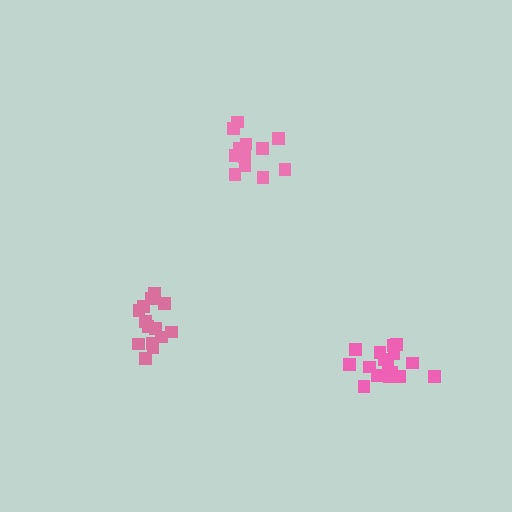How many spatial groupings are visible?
There are 3 spatial groupings.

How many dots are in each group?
Group 1: 12 dots, Group 2: 14 dots, Group 3: 16 dots (42 total).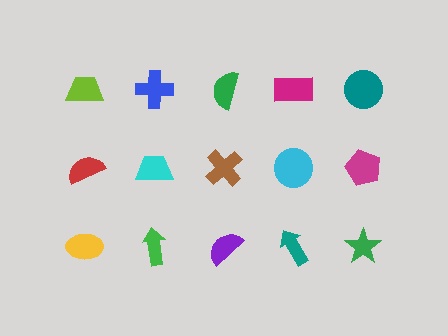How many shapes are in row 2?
5 shapes.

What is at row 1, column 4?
A magenta rectangle.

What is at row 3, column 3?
A purple semicircle.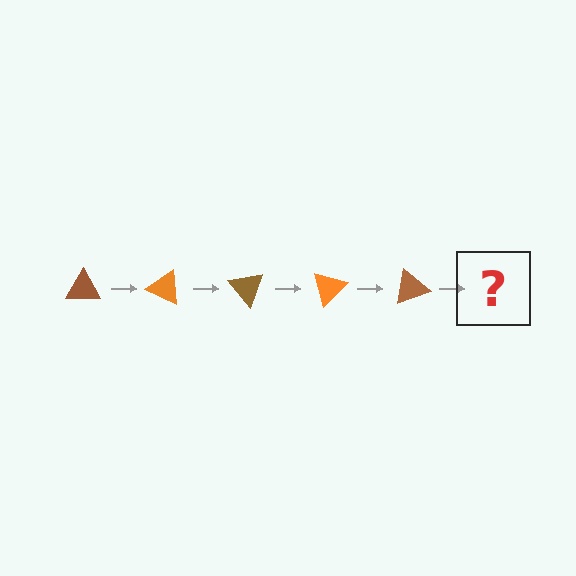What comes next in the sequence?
The next element should be an orange triangle, rotated 125 degrees from the start.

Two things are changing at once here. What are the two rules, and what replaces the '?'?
The two rules are that it rotates 25 degrees each step and the color cycles through brown and orange. The '?' should be an orange triangle, rotated 125 degrees from the start.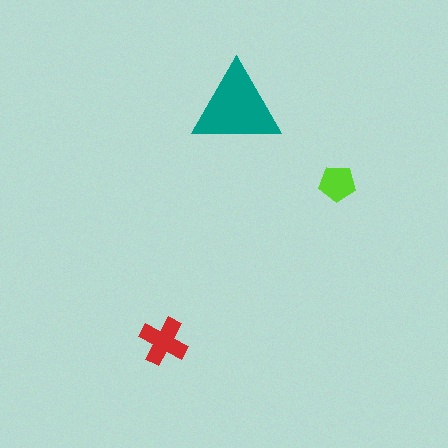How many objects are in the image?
There are 3 objects in the image.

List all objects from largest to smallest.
The teal triangle, the red cross, the lime pentagon.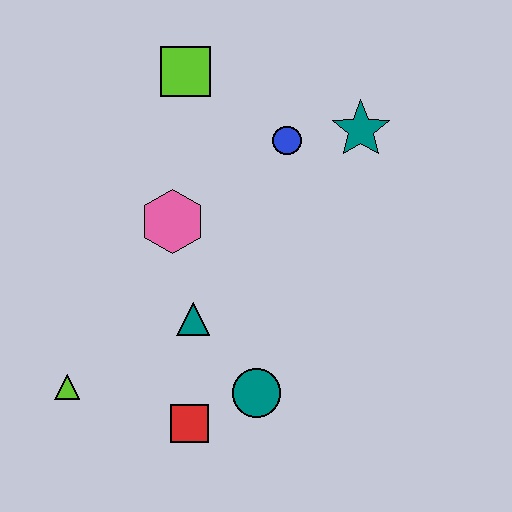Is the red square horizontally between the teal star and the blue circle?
No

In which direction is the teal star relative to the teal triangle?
The teal star is above the teal triangle.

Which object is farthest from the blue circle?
The lime triangle is farthest from the blue circle.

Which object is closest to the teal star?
The blue circle is closest to the teal star.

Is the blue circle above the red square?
Yes